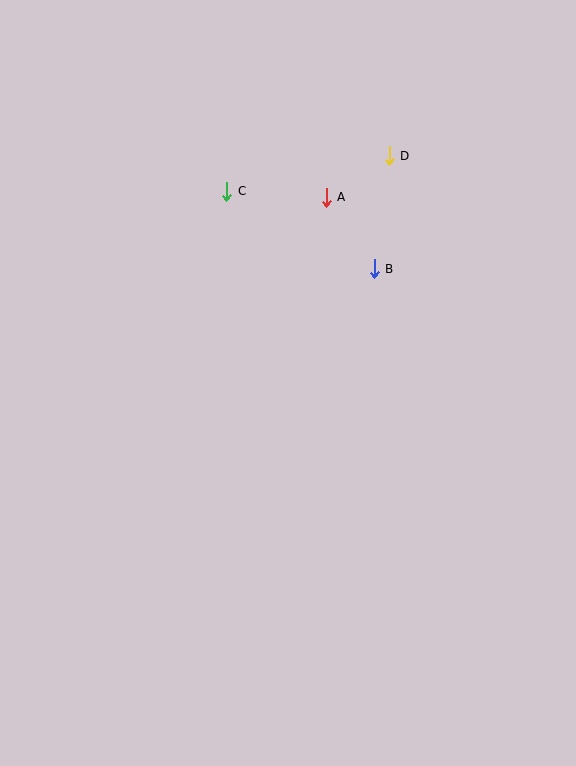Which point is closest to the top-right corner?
Point D is closest to the top-right corner.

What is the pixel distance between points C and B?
The distance between C and B is 167 pixels.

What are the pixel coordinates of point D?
Point D is at (389, 156).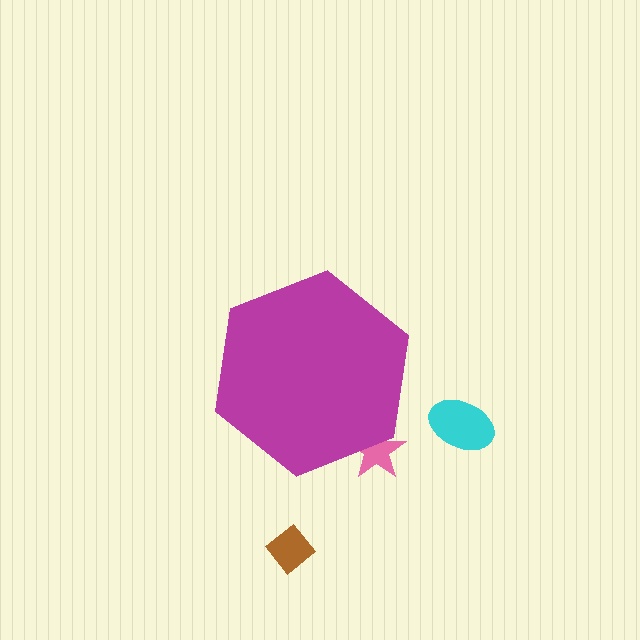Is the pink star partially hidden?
Yes, the pink star is partially hidden behind the magenta hexagon.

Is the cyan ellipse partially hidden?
No, the cyan ellipse is fully visible.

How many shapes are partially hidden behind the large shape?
1 shape is partially hidden.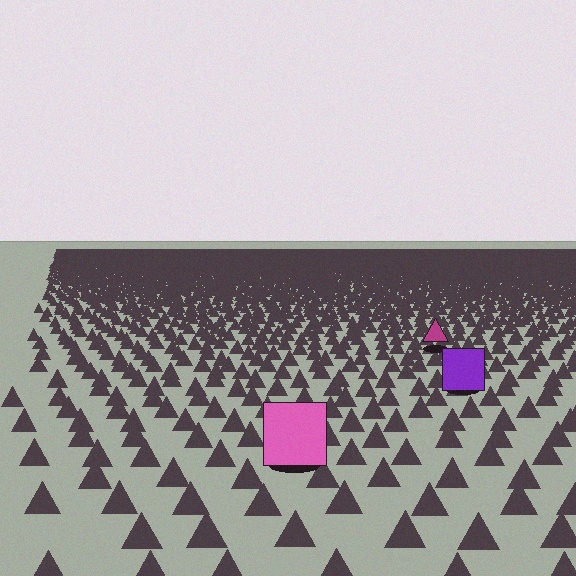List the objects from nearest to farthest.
From nearest to farthest: the pink square, the purple square, the magenta triangle.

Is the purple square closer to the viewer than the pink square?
No. The pink square is closer — you can tell from the texture gradient: the ground texture is coarser near it.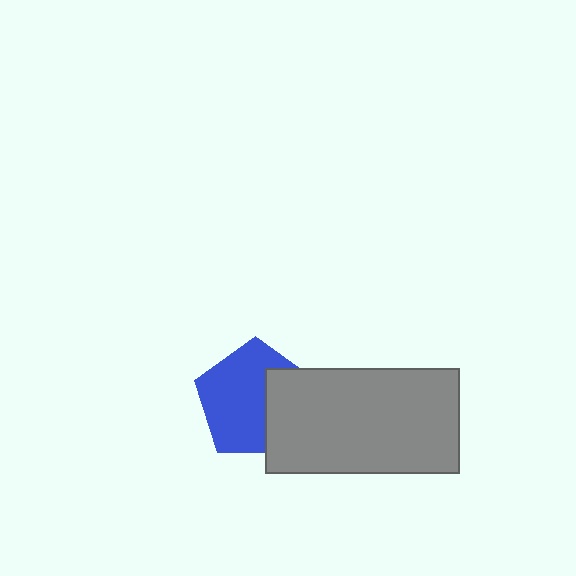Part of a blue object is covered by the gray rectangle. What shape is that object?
It is a pentagon.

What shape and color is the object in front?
The object in front is a gray rectangle.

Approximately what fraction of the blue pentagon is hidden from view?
Roughly 35% of the blue pentagon is hidden behind the gray rectangle.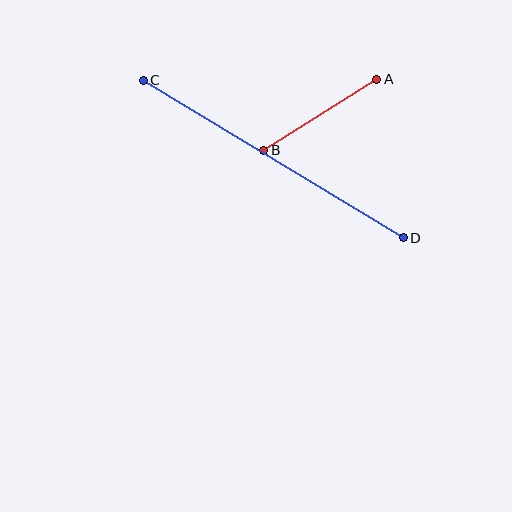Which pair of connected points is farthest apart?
Points C and D are farthest apart.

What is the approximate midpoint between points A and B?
The midpoint is at approximately (320, 115) pixels.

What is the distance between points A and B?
The distance is approximately 133 pixels.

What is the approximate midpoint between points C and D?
The midpoint is at approximately (273, 159) pixels.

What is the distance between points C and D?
The distance is approximately 304 pixels.